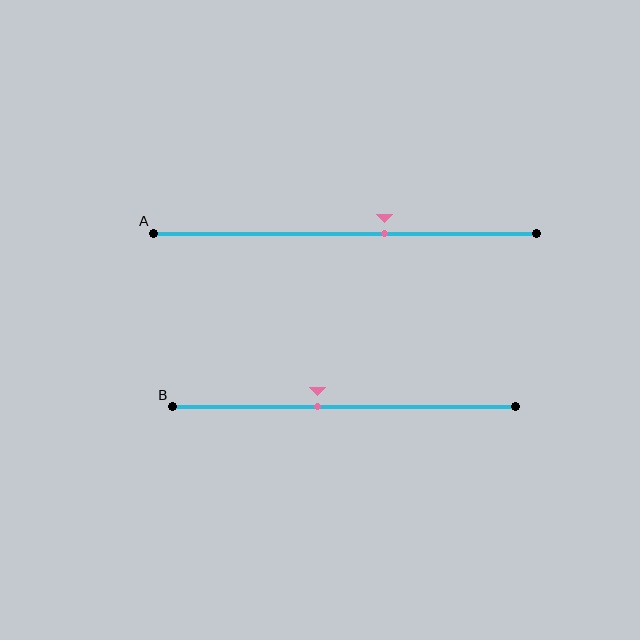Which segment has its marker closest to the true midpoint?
Segment B has its marker closest to the true midpoint.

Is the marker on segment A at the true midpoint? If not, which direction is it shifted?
No, the marker on segment A is shifted to the right by about 10% of the segment length.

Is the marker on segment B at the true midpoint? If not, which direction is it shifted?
No, the marker on segment B is shifted to the left by about 8% of the segment length.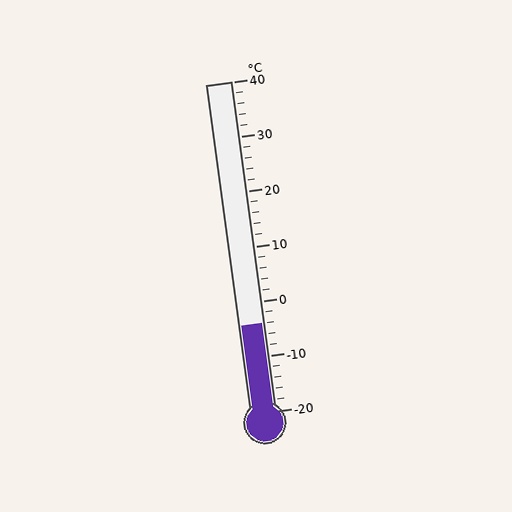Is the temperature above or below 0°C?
The temperature is below 0°C.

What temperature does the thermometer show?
The thermometer shows approximately -4°C.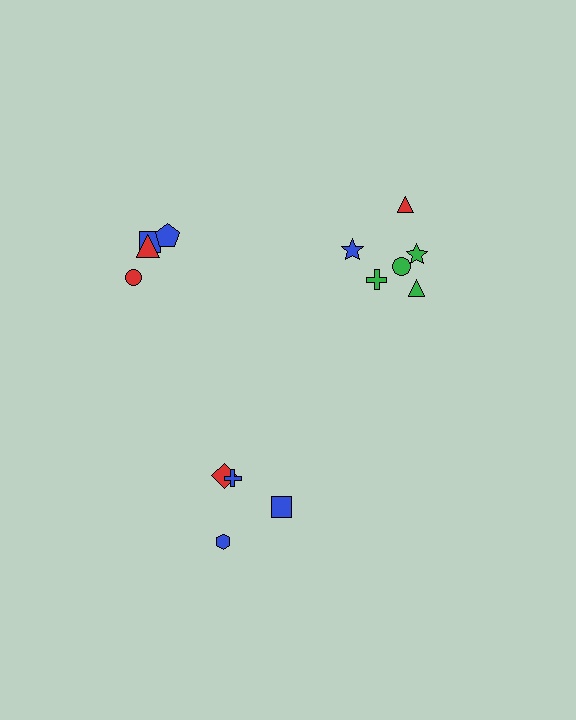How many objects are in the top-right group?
There are 6 objects.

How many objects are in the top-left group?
There are 4 objects.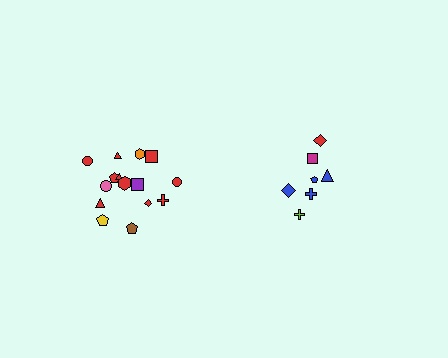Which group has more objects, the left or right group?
The left group.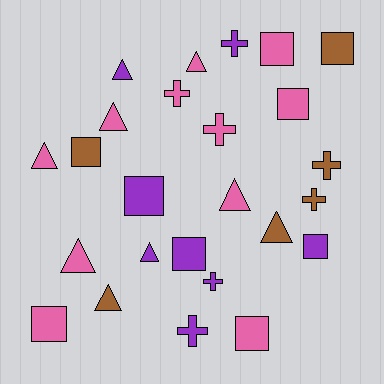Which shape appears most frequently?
Square, with 9 objects.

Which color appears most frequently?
Pink, with 11 objects.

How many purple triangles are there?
There are 2 purple triangles.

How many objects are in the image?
There are 25 objects.